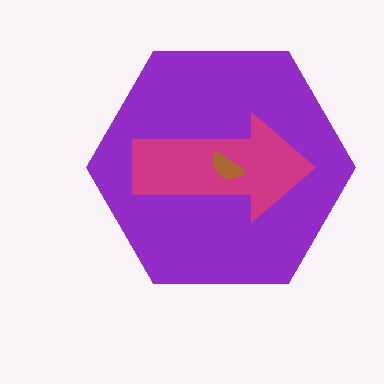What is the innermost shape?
The brown semicircle.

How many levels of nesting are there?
3.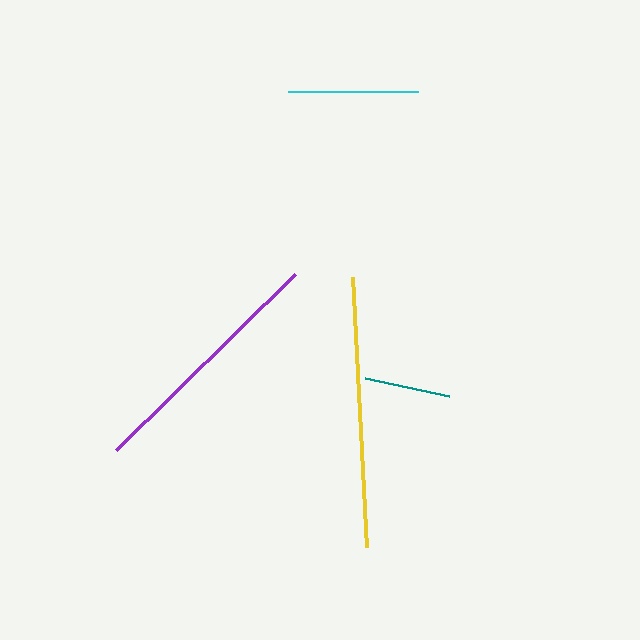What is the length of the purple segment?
The purple segment is approximately 251 pixels long.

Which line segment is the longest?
The yellow line is the longest at approximately 271 pixels.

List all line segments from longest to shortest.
From longest to shortest: yellow, purple, cyan, teal.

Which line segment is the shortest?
The teal line is the shortest at approximately 86 pixels.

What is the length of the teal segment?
The teal segment is approximately 86 pixels long.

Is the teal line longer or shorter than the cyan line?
The cyan line is longer than the teal line.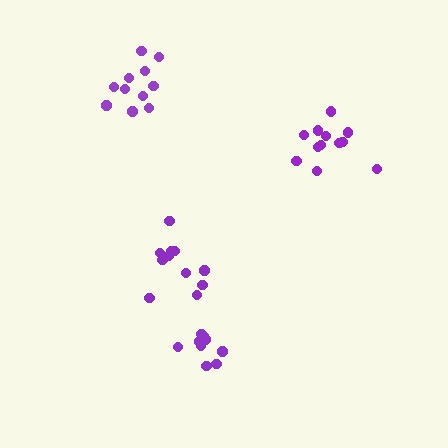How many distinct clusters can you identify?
There are 4 distinct clusters.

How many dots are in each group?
Group 1: 10 dots, Group 2: 11 dots, Group 3: 12 dots, Group 4: 11 dots (44 total).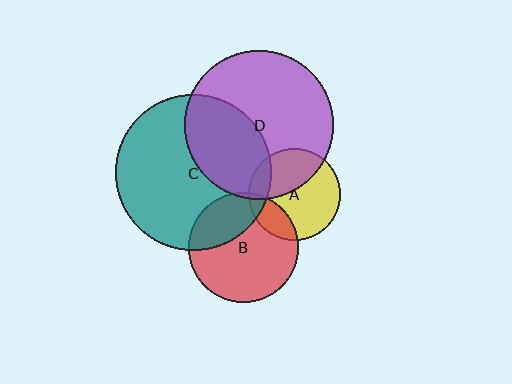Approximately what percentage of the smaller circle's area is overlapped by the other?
Approximately 15%.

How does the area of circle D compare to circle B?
Approximately 1.8 times.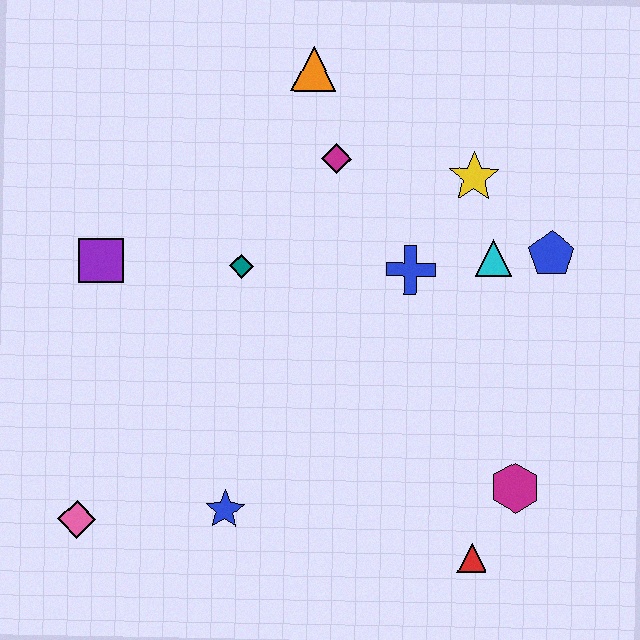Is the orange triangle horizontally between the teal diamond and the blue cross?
Yes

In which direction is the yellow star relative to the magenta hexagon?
The yellow star is above the magenta hexagon.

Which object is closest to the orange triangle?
The magenta diamond is closest to the orange triangle.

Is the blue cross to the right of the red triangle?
No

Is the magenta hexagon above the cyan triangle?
No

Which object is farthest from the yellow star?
The pink diamond is farthest from the yellow star.